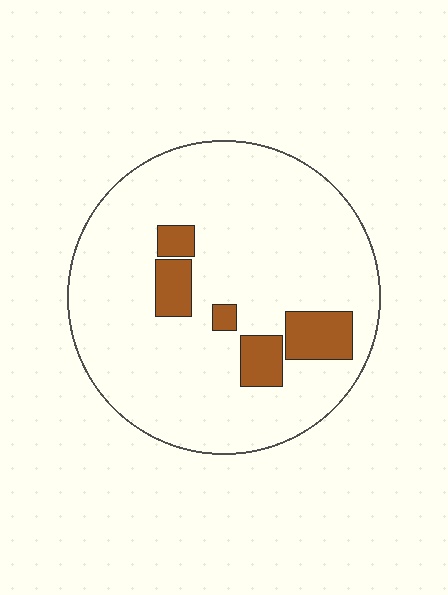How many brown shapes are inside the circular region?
5.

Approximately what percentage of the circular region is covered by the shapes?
Approximately 10%.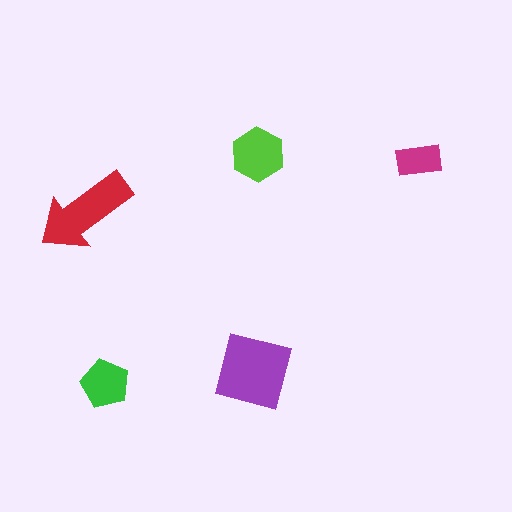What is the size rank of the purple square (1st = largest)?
1st.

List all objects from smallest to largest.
The magenta rectangle, the green pentagon, the lime hexagon, the red arrow, the purple square.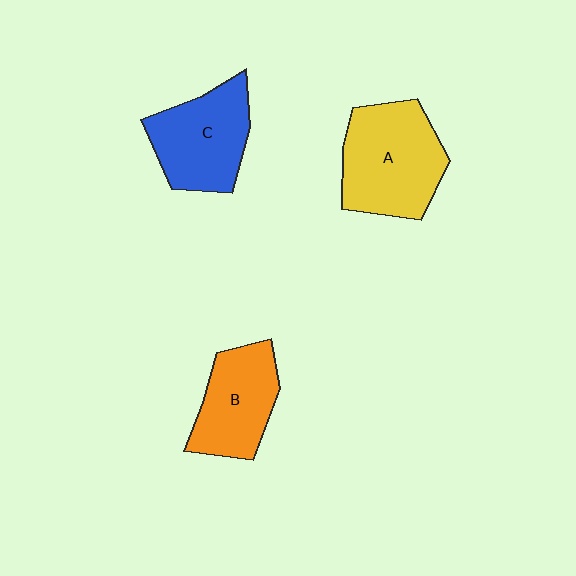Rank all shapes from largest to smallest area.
From largest to smallest: A (yellow), C (blue), B (orange).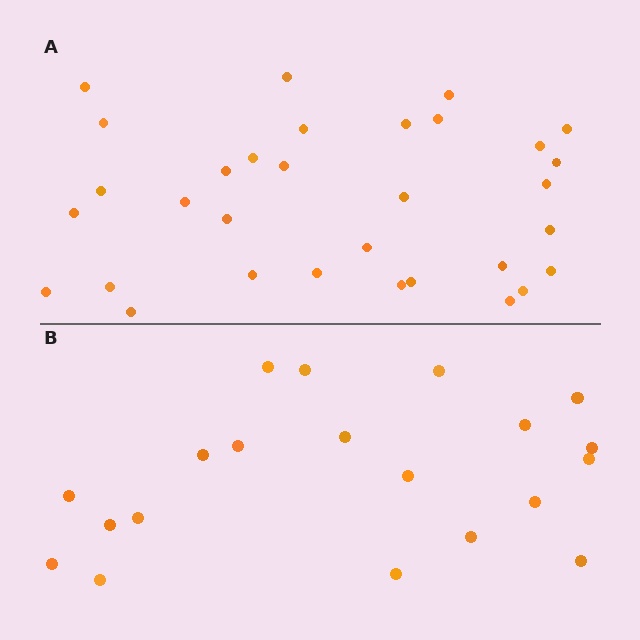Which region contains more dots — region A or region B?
Region A (the top region) has more dots.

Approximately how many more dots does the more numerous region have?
Region A has roughly 12 or so more dots than region B.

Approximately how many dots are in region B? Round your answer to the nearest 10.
About 20 dots.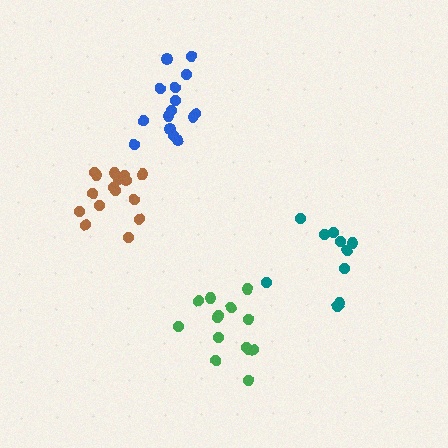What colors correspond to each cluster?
The clusters are colored: brown, green, blue, teal.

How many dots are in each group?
Group 1: 16 dots, Group 2: 14 dots, Group 3: 15 dots, Group 4: 10 dots (55 total).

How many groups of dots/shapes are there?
There are 4 groups.